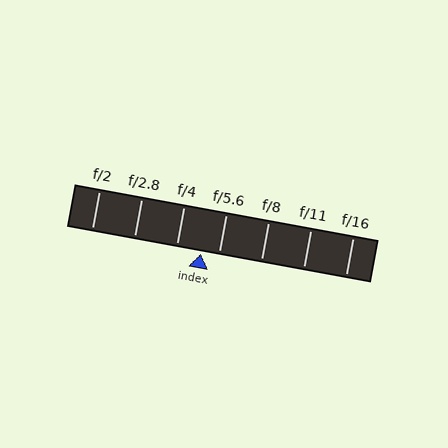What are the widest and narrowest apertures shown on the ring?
The widest aperture shown is f/2 and the narrowest is f/16.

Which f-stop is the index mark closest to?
The index mark is closest to f/5.6.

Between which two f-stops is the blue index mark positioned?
The index mark is between f/4 and f/5.6.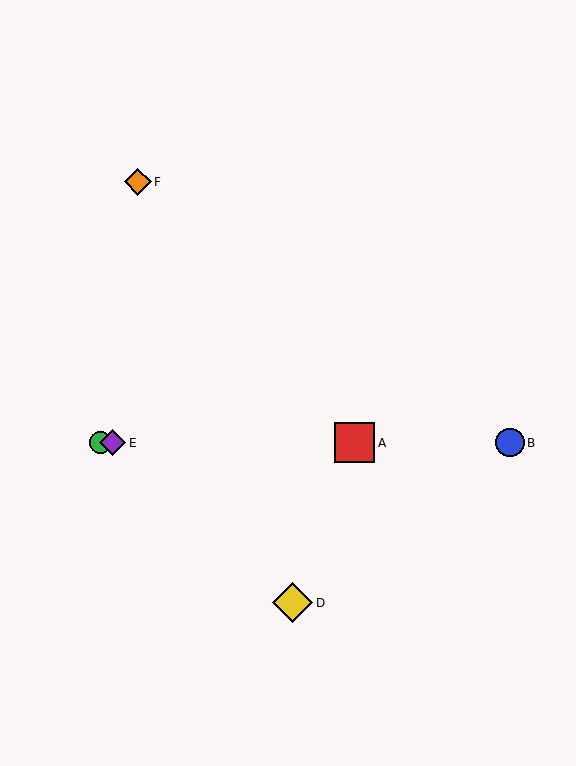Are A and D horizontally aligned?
No, A is at y≈443 and D is at y≈603.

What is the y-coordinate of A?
Object A is at y≈443.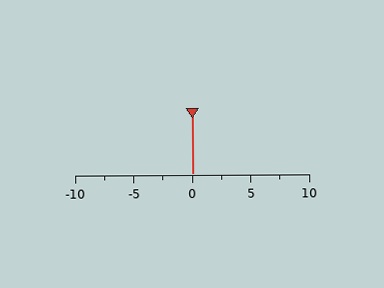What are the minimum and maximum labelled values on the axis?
The axis runs from -10 to 10.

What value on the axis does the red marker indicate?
The marker indicates approximately 0.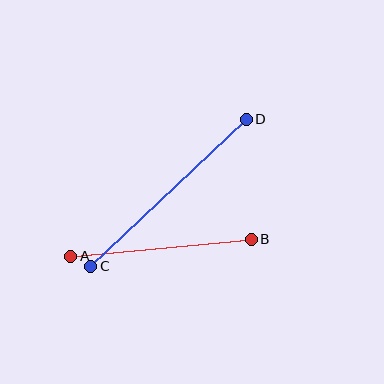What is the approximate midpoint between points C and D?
The midpoint is at approximately (168, 193) pixels.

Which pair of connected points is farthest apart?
Points C and D are farthest apart.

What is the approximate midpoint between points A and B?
The midpoint is at approximately (161, 248) pixels.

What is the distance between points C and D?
The distance is approximately 214 pixels.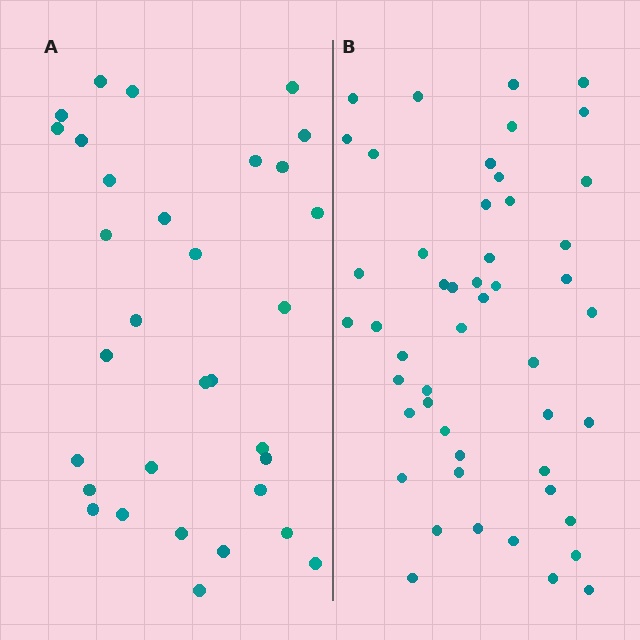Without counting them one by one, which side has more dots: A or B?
Region B (the right region) has more dots.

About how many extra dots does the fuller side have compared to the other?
Region B has approximately 15 more dots than region A.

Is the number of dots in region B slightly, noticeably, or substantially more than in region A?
Region B has substantially more. The ratio is roughly 1.5 to 1.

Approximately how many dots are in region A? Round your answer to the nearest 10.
About 30 dots. (The exact count is 32, which rounds to 30.)